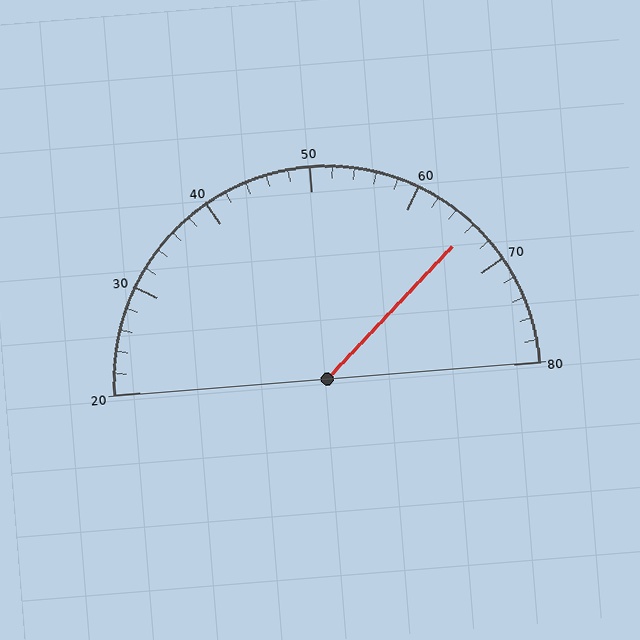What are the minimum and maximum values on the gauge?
The gauge ranges from 20 to 80.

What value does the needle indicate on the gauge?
The needle indicates approximately 66.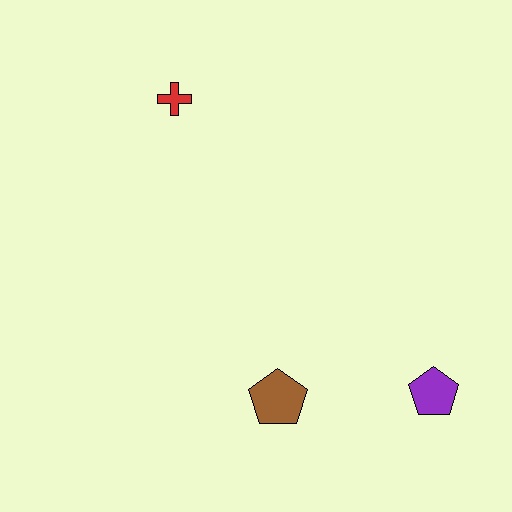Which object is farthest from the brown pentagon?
The red cross is farthest from the brown pentagon.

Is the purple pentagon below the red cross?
Yes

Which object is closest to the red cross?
The brown pentagon is closest to the red cross.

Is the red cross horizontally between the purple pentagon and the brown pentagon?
No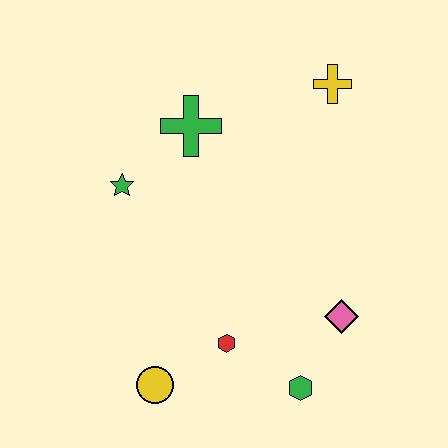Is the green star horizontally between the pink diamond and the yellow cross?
No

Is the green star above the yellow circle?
Yes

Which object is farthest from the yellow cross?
The yellow circle is farthest from the yellow cross.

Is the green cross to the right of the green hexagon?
No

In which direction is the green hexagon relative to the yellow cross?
The green hexagon is below the yellow cross.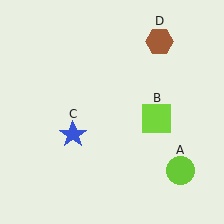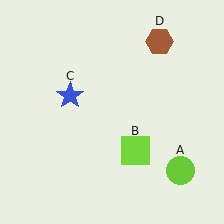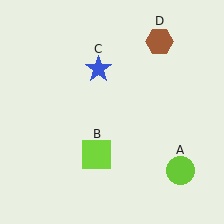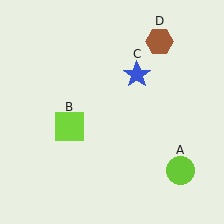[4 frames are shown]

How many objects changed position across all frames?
2 objects changed position: lime square (object B), blue star (object C).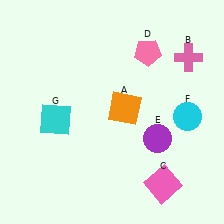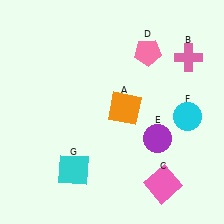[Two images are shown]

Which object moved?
The cyan square (G) moved down.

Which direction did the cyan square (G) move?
The cyan square (G) moved down.